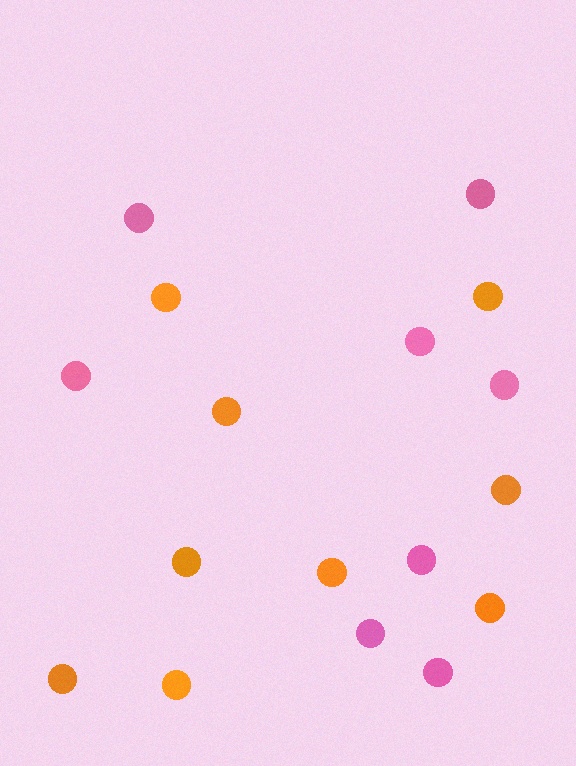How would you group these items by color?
There are 2 groups: one group of pink circles (8) and one group of orange circles (9).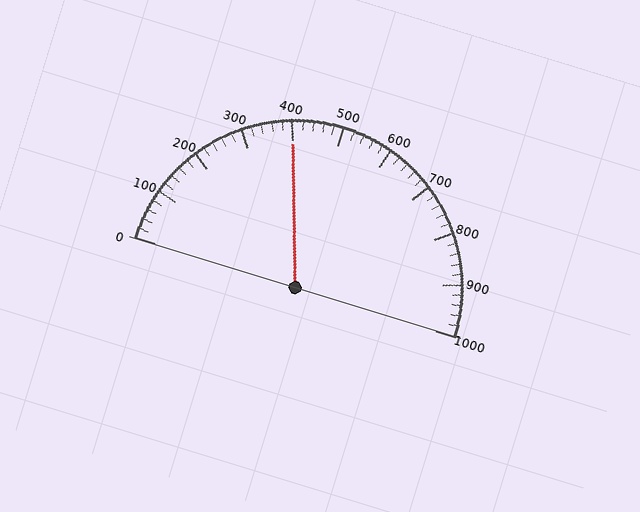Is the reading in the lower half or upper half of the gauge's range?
The reading is in the lower half of the range (0 to 1000).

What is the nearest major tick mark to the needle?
The nearest major tick mark is 400.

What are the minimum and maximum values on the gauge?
The gauge ranges from 0 to 1000.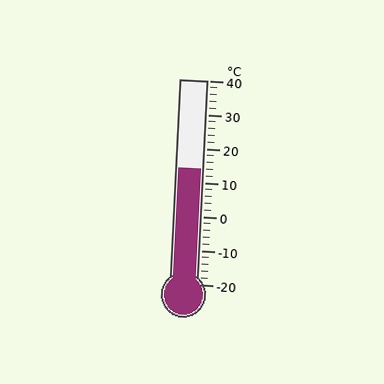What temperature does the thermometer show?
The thermometer shows approximately 14°C.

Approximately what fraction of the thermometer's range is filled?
The thermometer is filled to approximately 55% of its range.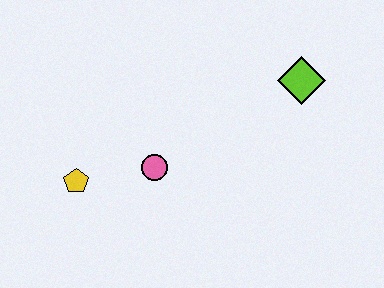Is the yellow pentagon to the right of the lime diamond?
No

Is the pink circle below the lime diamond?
Yes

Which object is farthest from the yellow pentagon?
The lime diamond is farthest from the yellow pentagon.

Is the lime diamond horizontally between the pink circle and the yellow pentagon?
No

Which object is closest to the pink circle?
The yellow pentagon is closest to the pink circle.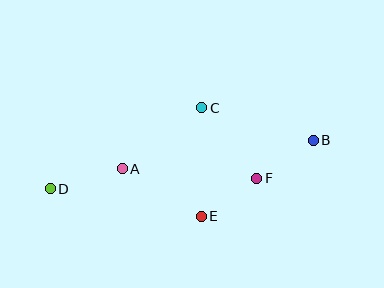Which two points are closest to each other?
Points E and F are closest to each other.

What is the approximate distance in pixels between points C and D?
The distance between C and D is approximately 172 pixels.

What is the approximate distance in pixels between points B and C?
The distance between B and C is approximately 116 pixels.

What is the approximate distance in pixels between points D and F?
The distance between D and F is approximately 207 pixels.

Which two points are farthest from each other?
Points B and D are farthest from each other.